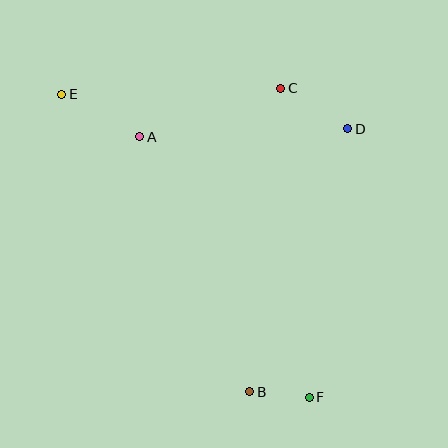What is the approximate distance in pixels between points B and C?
The distance between B and C is approximately 305 pixels.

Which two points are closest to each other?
Points B and F are closest to each other.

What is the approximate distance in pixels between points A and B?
The distance between A and B is approximately 278 pixels.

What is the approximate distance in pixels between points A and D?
The distance between A and D is approximately 208 pixels.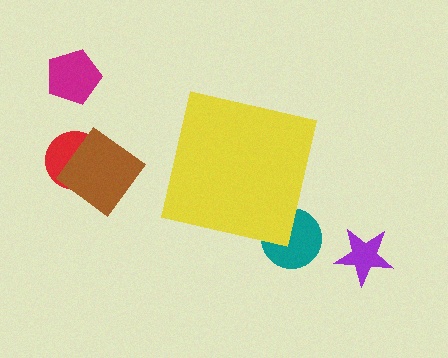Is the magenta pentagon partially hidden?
No, the magenta pentagon is fully visible.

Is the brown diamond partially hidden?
No, the brown diamond is fully visible.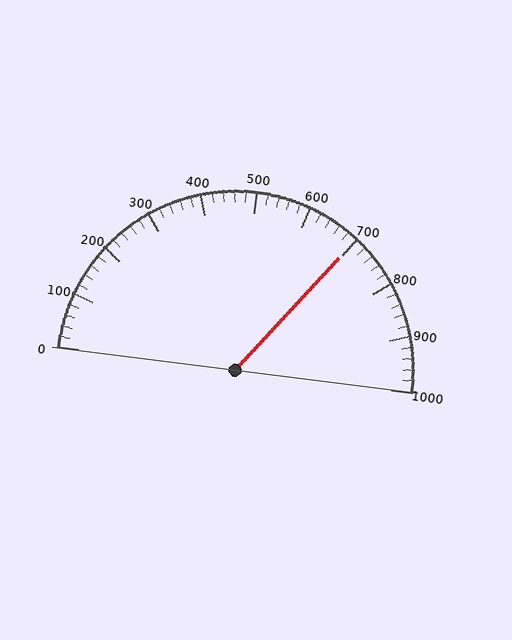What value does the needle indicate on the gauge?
The needle indicates approximately 700.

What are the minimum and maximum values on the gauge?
The gauge ranges from 0 to 1000.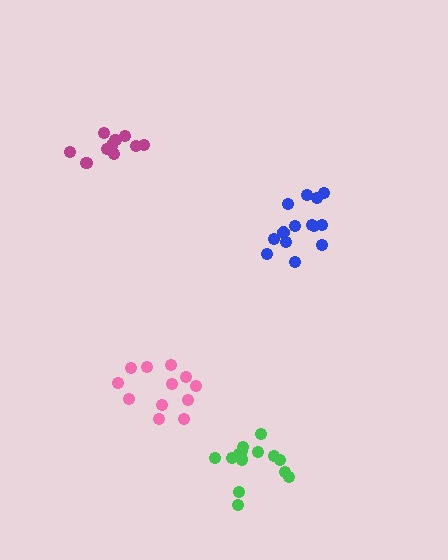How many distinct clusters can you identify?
There are 4 distinct clusters.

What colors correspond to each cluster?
The clusters are colored: green, blue, magenta, pink.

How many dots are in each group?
Group 1: 14 dots, Group 2: 14 dots, Group 3: 10 dots, Group 4: 12 dots (50 total).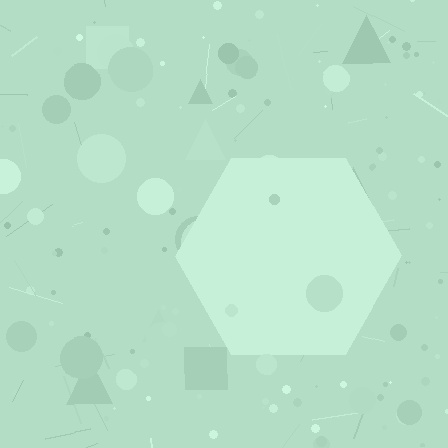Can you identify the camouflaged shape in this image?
The camouflaged shape is a hexagon.